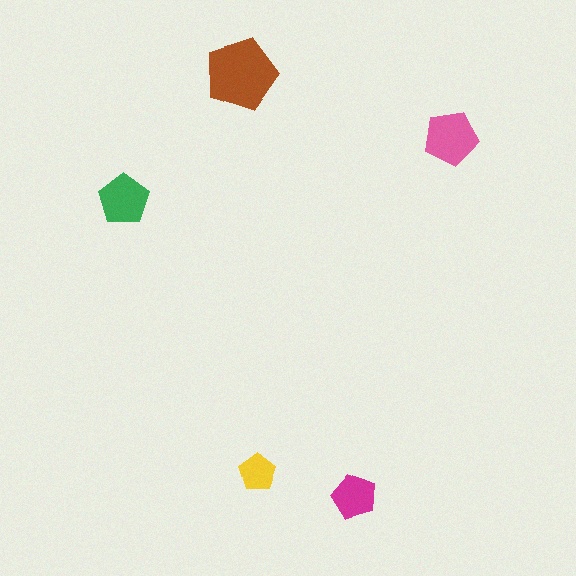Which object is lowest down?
The magenta pentagon is bottommost.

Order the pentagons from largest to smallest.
the brown one, the pink one, the green one, the magenta one, the yellow one.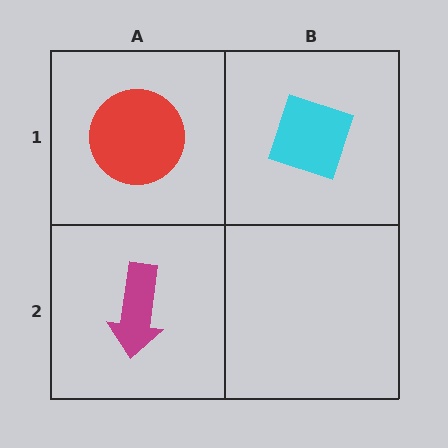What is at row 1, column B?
A cyan diamond.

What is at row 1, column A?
A red circle.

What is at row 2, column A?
A magenta arrow.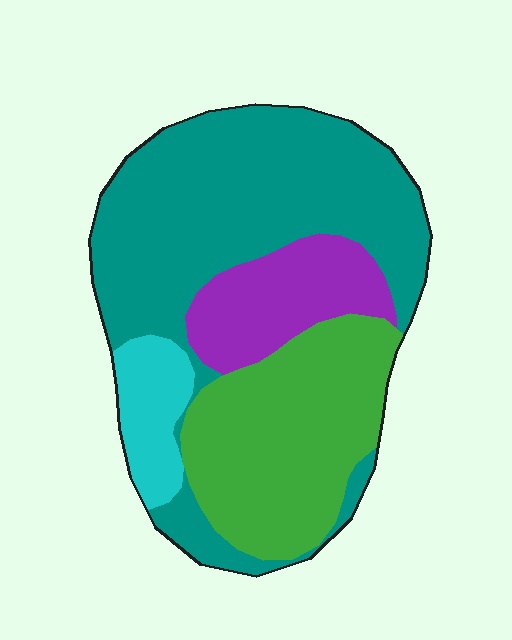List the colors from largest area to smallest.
From largest to smallest: teal, green, purple, cyan.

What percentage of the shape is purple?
Purple takes up about one eighth (1/8) of the shape.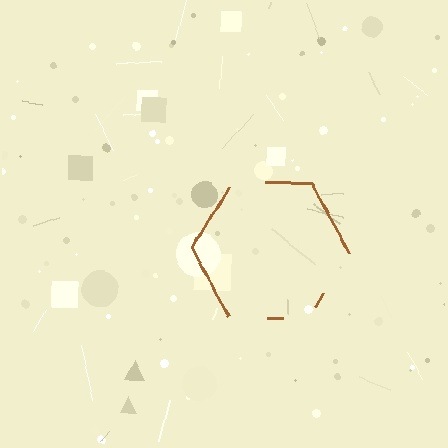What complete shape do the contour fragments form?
The contour fragments form a hexagon.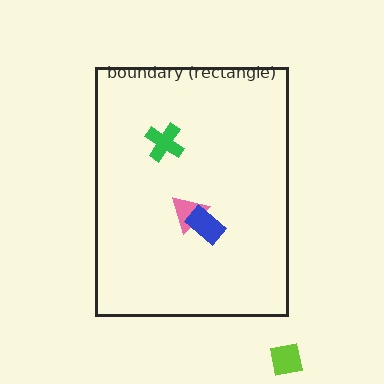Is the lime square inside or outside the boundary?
Outside.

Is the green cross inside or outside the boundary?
Inside.